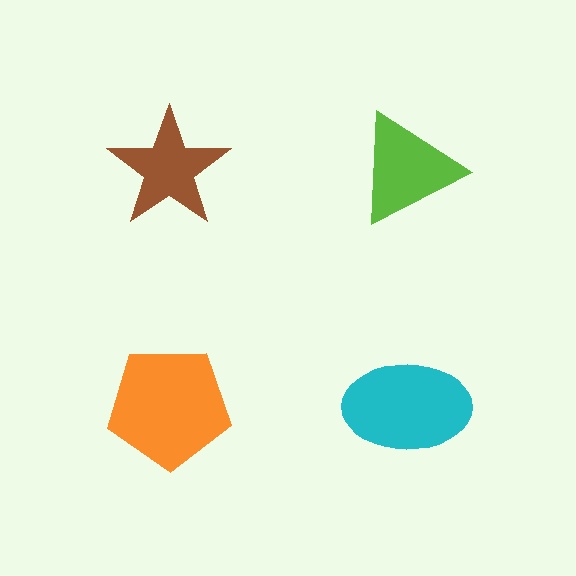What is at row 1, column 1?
A brown star.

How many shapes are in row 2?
2 shapes.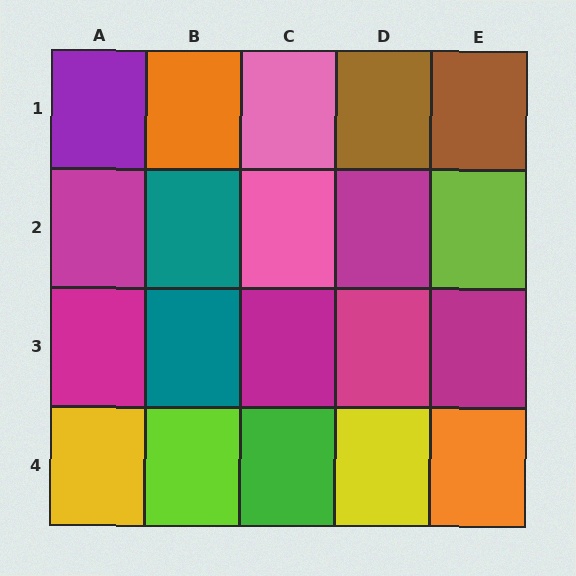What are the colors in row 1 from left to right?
Purple, orange, pink, brown, brown.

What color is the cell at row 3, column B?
Teal.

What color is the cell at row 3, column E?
Magenta.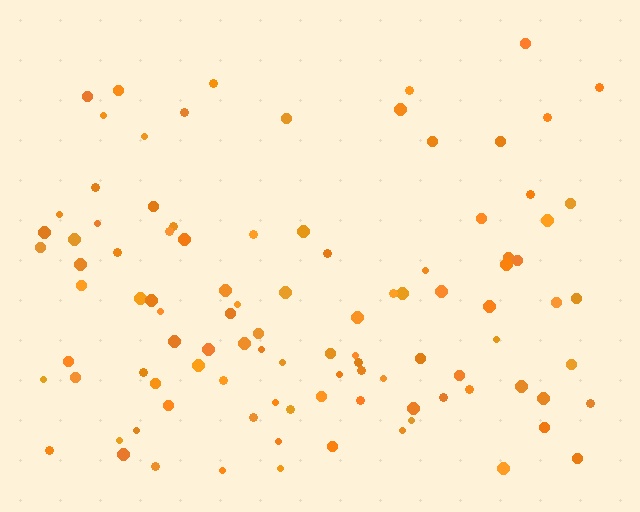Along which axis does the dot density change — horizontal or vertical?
Vertical.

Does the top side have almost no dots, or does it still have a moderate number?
Still a moderate number, just noticeably fewer than the bottom.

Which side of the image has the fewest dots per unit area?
The top.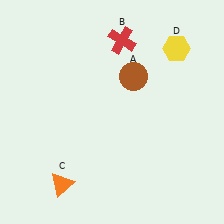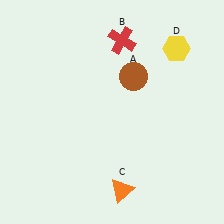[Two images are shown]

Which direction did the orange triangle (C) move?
The orange triangle (C) moved right.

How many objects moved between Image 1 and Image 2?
1 object moved between the two images.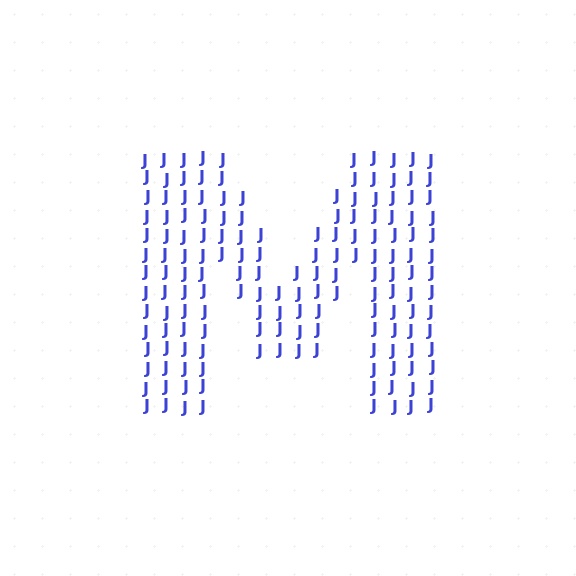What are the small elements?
The small elements are letter J's.